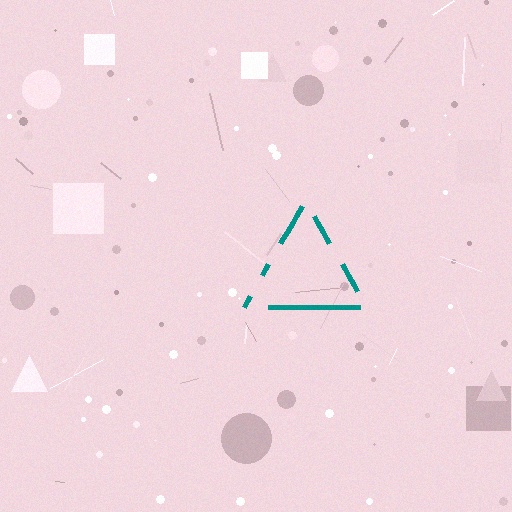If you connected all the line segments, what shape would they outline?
They would outline a triangle.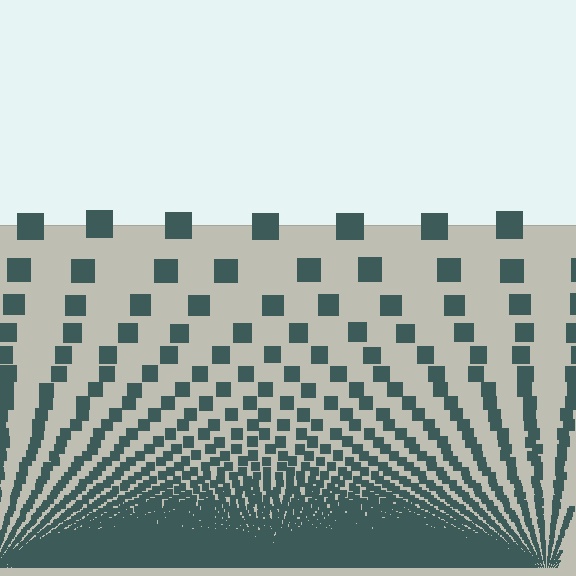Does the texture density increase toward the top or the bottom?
Density increases toward the bottom.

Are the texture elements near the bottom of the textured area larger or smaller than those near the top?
Smaller. The gradient is inverted — elements near the bottom are smaller and denser.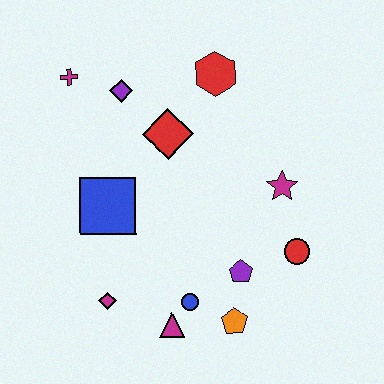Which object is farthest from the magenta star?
The magenta cross is farthest from the magenta star.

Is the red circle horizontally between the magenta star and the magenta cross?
No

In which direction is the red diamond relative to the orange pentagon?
The red diamond is above the orange pentagon.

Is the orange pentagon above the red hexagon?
No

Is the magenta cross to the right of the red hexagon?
No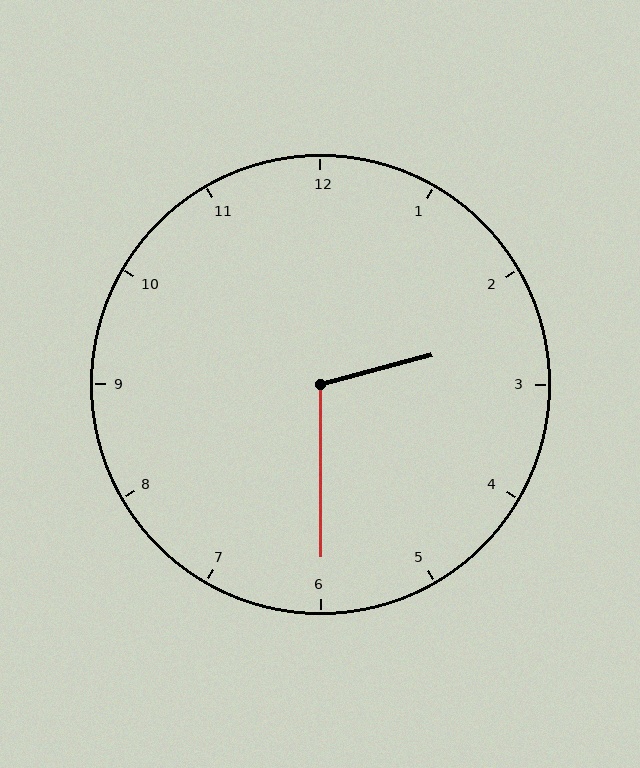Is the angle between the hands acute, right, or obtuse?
It is obtuse.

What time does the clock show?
2:30.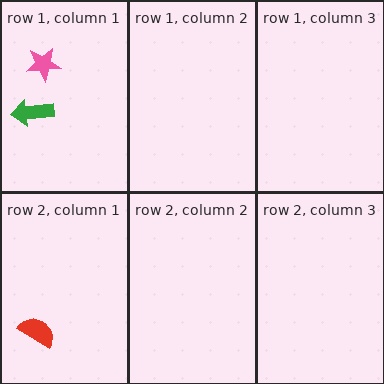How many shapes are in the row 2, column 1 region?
1.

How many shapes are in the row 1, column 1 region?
2.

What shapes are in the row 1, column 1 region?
The green arrow, the pink star.